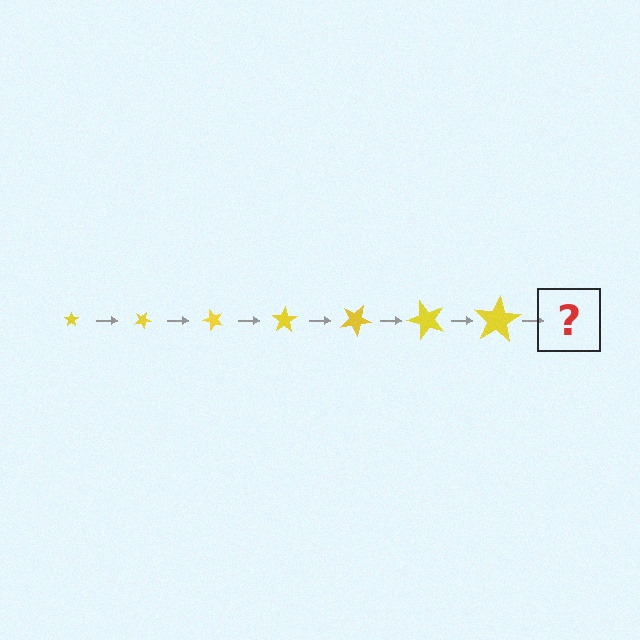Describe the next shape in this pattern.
It should be a star, larger than the previous one and rotated 175 degrees from the start.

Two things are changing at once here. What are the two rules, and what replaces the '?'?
The two rules are that the star grows larger each step and it rotates 25 degrees each step. The '?' should be a star, larger than the previous one and rotated 175 degrees from the start.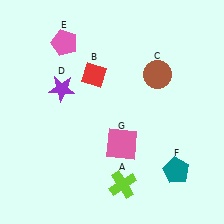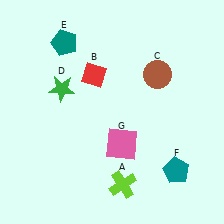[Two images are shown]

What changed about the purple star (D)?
In Image 1, D is purple. In Image 2, it changed to green.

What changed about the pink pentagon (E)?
In Image 1, E is pink. In Image 2, it changed to teal.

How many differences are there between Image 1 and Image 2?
There are 2 differences between the two images.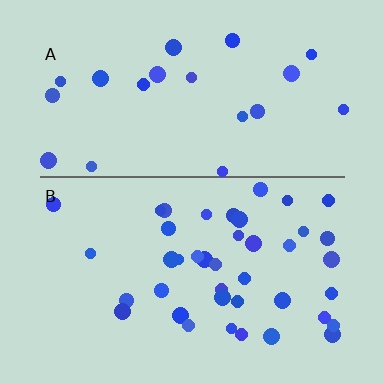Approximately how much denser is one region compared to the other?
Approximately 2.0× — region B over region A.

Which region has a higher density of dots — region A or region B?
B (the bottom).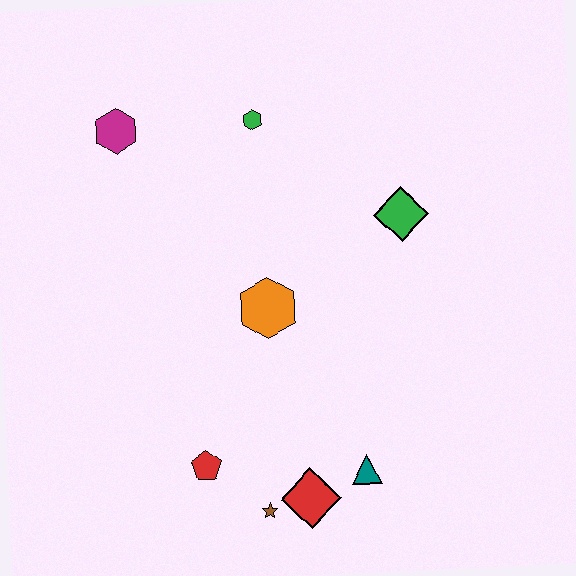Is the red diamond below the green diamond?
Yes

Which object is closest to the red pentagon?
The brown star is closest to the red pentagon.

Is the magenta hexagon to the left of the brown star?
Yes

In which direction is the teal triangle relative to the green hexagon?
The teal triangle is below the green hexagon.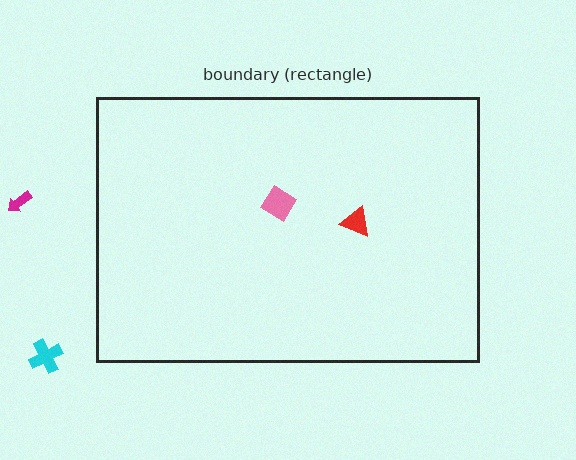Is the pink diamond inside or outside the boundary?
Inside.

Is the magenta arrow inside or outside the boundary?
Outside.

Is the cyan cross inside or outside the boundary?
Outside.